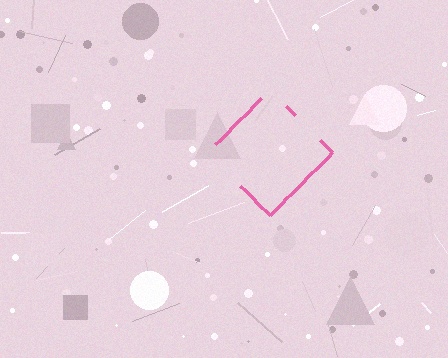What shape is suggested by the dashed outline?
The dashed outline suggests a diamond.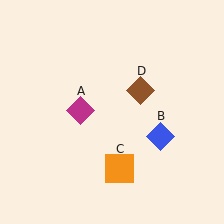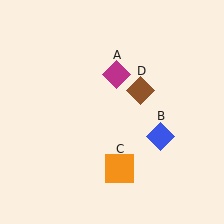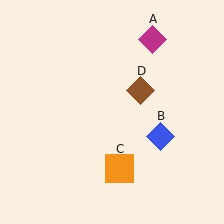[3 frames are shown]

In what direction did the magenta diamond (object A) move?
The magenta diamond (object A) moved up and to the right.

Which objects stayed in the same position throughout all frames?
Blue diamond (object B) and orange square (object C) and brown diamond (object D) remained stationary.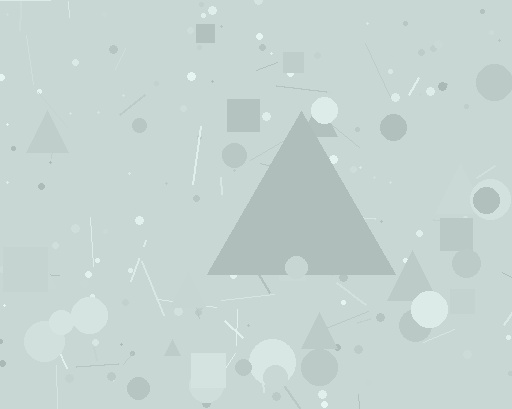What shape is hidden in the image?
A triangle is hidden in the image.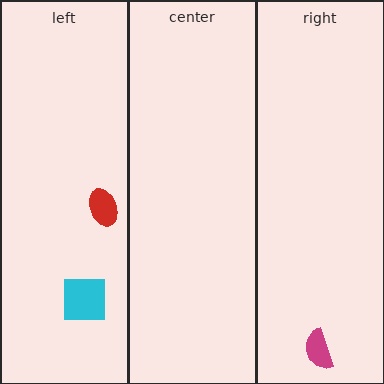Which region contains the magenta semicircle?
The right region.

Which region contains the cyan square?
The left region.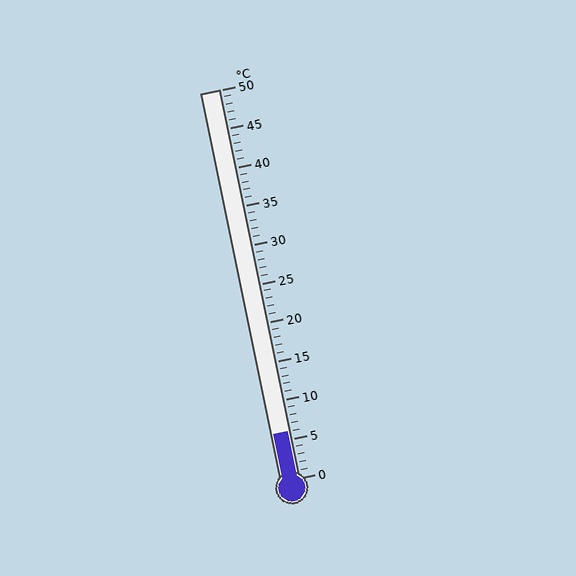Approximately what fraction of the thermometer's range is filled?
The thermometer is filled to approximately 10% of its range.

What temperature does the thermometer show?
The thermometer shows approximately 6°C.